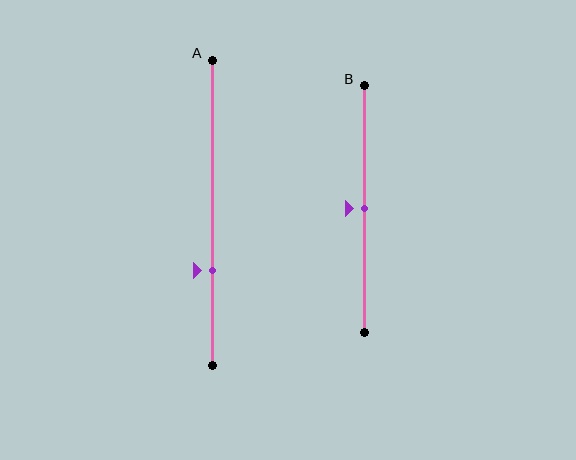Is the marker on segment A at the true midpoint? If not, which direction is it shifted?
No, the marker on segment A is shifted downward by about 19% of the segment length.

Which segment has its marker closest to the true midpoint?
Segment B has its marker closest to the true midpoint.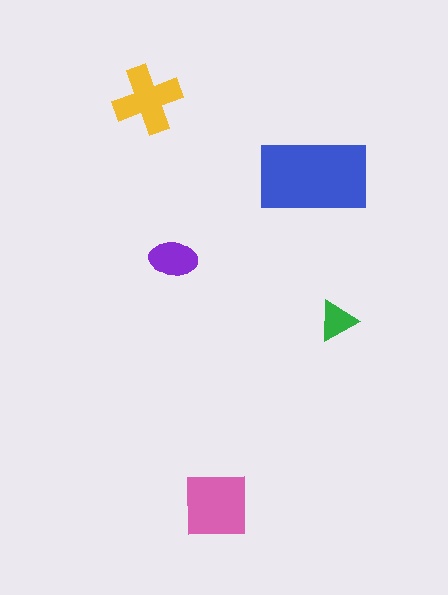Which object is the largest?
The blue rectangle.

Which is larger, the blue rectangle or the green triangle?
The blue rectangle.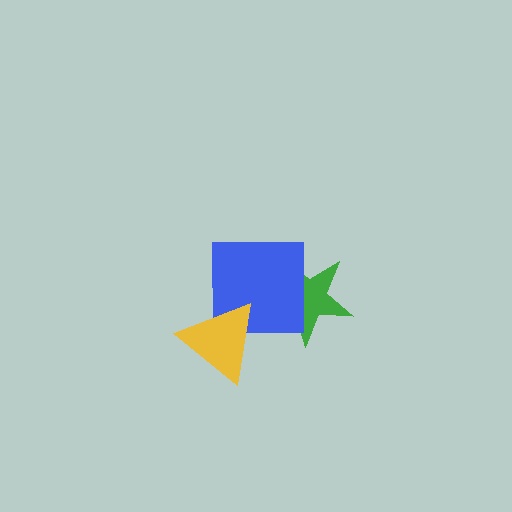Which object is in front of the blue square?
The yellow triangle is in front of the blue square.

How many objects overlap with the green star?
1 object overlaps with the green star.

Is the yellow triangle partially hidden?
No, no other shape covers it.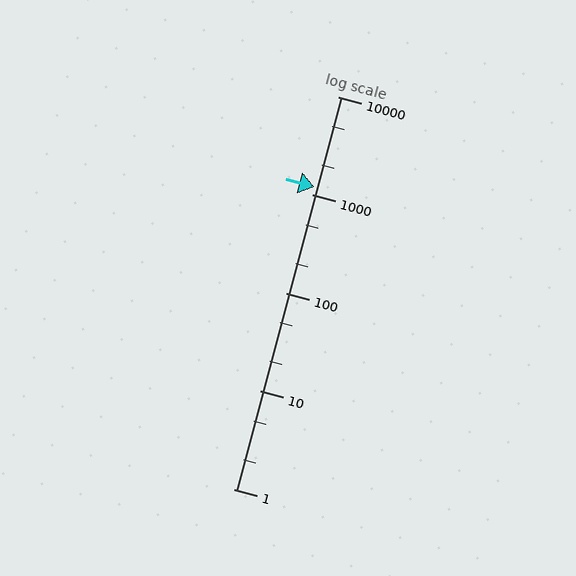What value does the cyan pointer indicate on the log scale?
The pointer indicates approximately 1200.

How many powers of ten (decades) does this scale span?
The scale spans 4 decades, from 1 to 10000.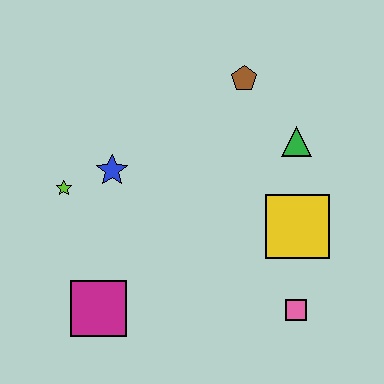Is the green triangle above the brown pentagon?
No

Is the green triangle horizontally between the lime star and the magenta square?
No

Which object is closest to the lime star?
The blue star is closest to the lime star.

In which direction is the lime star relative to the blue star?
The lime star is to the left of the blue star.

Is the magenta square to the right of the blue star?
No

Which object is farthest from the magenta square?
The brown pentagon is farthest from the magenta square.